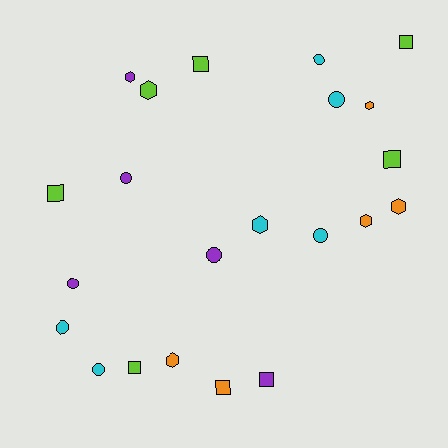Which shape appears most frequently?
Circle, with 8 objects.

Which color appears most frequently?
Lime, with 6 objects.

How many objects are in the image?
There are 22 objects.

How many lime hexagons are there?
There is 1 lime hexagon.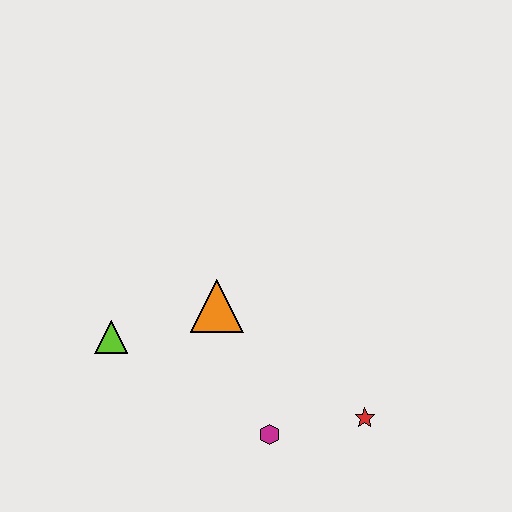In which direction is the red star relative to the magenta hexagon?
The red star is to the right of the magenta hexagon.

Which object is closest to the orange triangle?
The lime triangle is closest to the orange triangle.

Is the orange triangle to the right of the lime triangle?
Yes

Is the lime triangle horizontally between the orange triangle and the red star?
No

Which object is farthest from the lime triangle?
The red star is farthest from the lime triangle.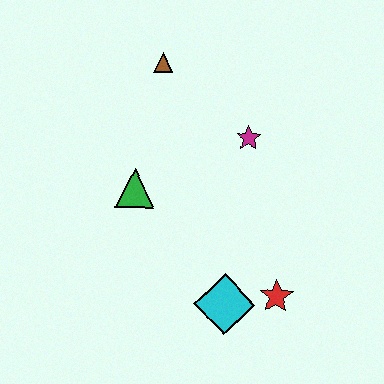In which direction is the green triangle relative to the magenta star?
The green triangle is to the left of the magenta star.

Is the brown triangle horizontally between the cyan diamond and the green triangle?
Yes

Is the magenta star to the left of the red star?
Yes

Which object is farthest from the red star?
The brown triangle is farthest from the red star.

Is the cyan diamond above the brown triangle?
No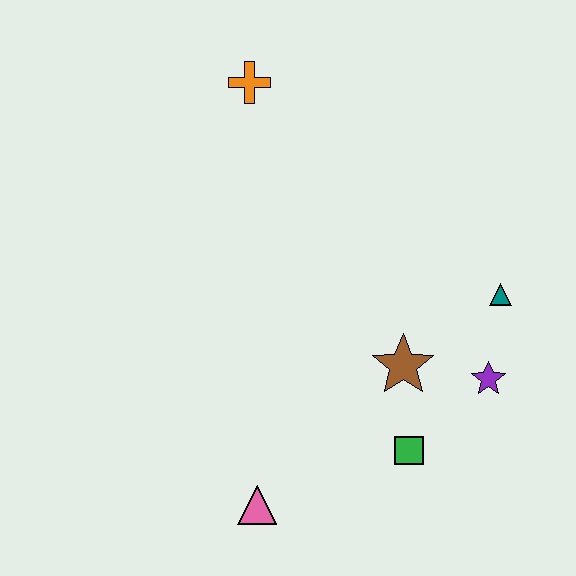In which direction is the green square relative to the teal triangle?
The green square is below the teal triangle.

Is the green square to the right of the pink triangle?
Yes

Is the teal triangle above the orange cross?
No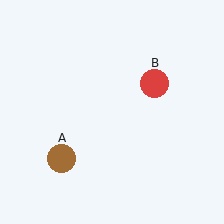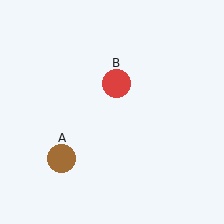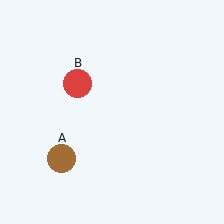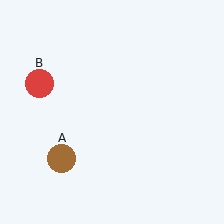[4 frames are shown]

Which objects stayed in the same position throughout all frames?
Brown circle (object A) remained stationary.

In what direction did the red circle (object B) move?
The red circle (object B) moved left.